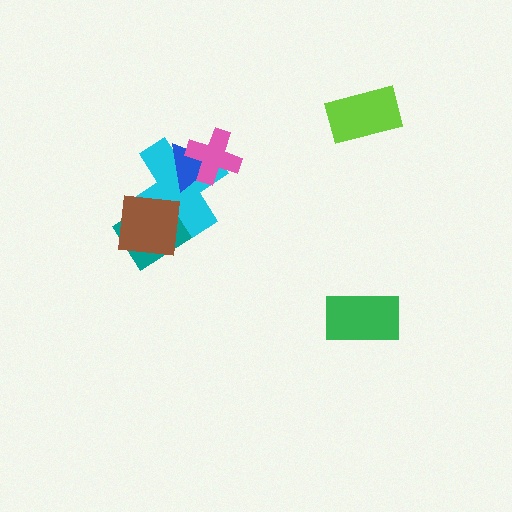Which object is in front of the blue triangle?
The pink cross is in front of the blue triangle.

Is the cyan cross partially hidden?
Yes, it is partially covered by another shape.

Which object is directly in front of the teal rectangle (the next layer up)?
The cyan cross is directly in front of the teal rectangle.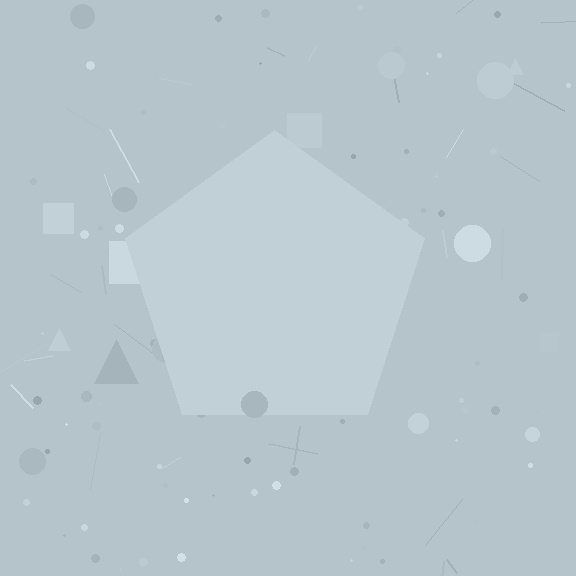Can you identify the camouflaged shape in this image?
The camouflaged shape is a pentagon.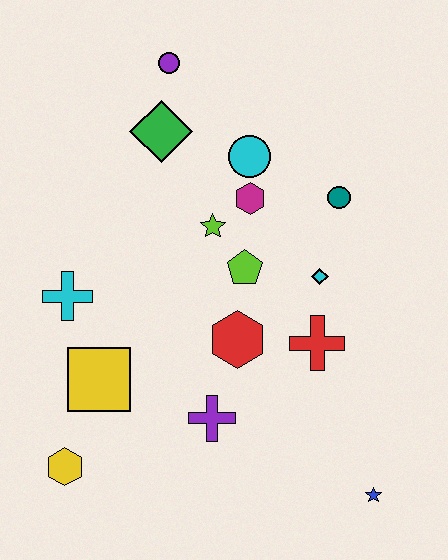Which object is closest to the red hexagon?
The lime pentagon is closest to the red hexagon.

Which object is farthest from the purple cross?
The purple circle is farthest from the purple cross.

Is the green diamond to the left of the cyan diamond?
Yes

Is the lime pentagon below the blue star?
No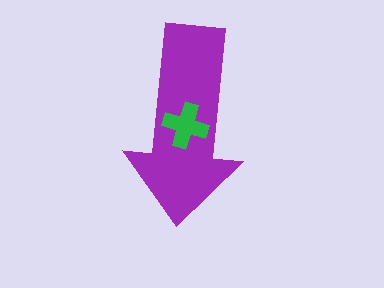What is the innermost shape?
The green cross.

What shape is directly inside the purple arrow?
The green cross.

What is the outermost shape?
The purple arrow.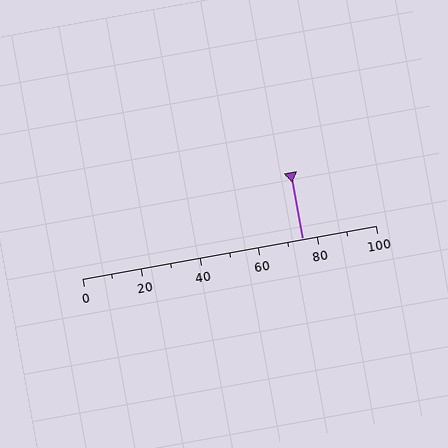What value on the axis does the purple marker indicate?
The marker indicates approximately 75.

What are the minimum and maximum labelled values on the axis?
The axis runs from 0 to 100.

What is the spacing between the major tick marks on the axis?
The major ticks are spaced 20 apart.